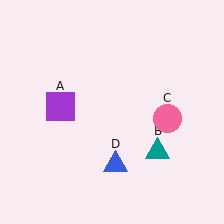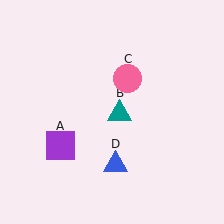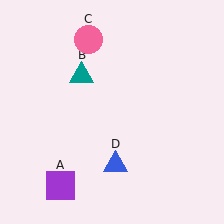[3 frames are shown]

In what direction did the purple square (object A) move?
The purple square (object A) moved down.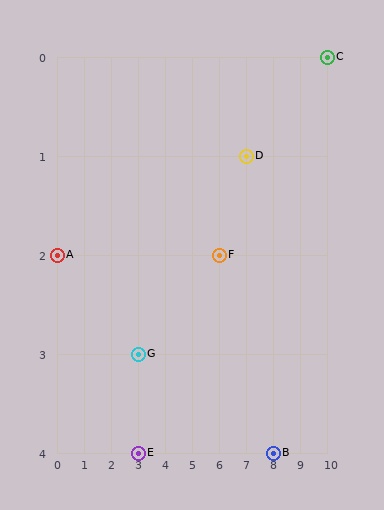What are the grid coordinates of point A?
Point A is at grid coordinates (0, 2).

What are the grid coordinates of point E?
Point E is at grid coordinates (3, 4).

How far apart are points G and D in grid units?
Points G and D are 4 columns and 2 rows apart (about 4.5 grid units diagonally).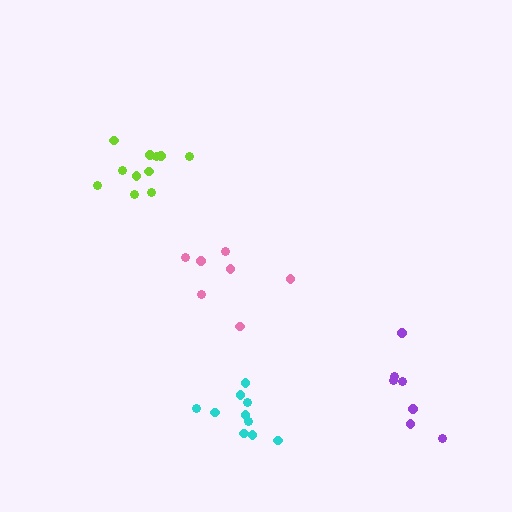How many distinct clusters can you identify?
There are 4 distinct clusters.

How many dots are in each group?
Group 1: 7 dots, Group 2: 11 dots, Group 3: 7 dots, Group 4: 10 dots (35 total).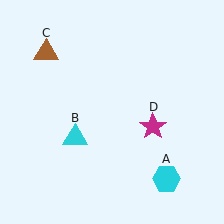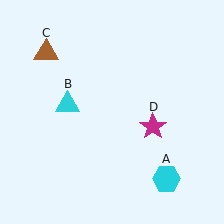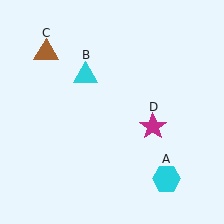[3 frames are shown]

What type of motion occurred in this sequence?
The cyan triangle (object B) rotated clockwise around the center of the scene.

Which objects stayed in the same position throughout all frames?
Cyan hexagon (object A) and brown triangle (object C) and magenta star (object D) remained stationary.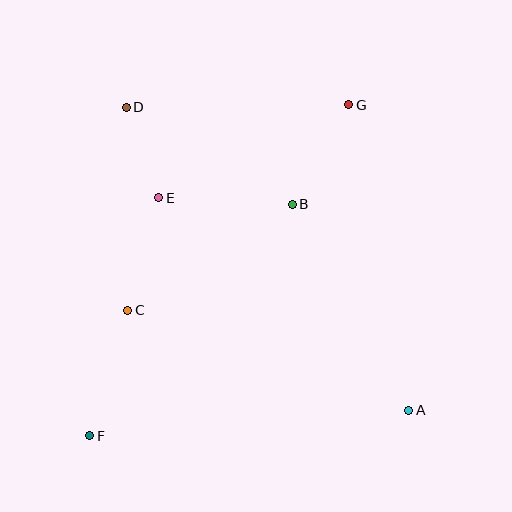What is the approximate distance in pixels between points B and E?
The distance between B and E is approximately 133 pixels.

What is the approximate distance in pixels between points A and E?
The distance between A and E is approximately 328 pixels.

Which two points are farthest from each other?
Points F and G are farthest from each other.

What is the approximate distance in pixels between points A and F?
The distance between A and F is approximately 320 pixels.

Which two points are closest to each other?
Points D and E are closest to each other.